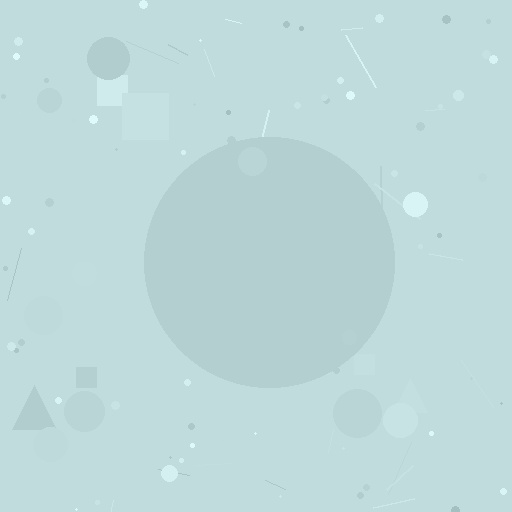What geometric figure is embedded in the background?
A circle is embedded in the background.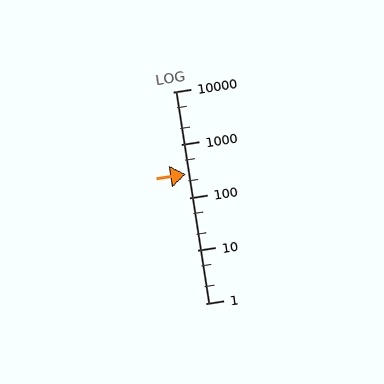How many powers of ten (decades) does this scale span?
The scale spans 4 decades, from 1 to 10000.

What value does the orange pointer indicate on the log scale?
The pointer indicates approximately 280.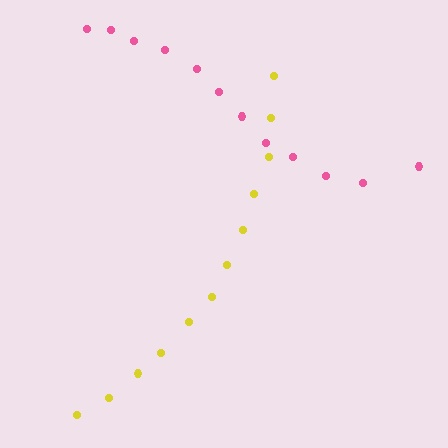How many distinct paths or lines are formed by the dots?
There are 2 distinct paths.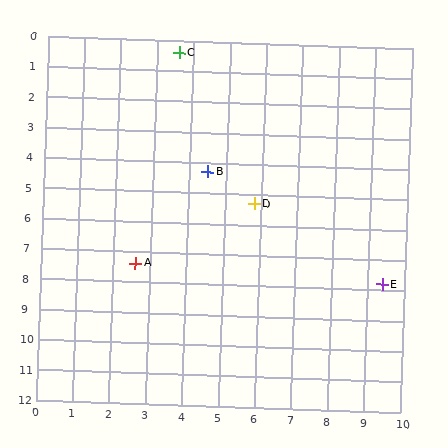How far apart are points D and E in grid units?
Points D and E are about 4.4 grid units apart.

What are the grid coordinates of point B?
Point B is at approximately (4.5, 4.3).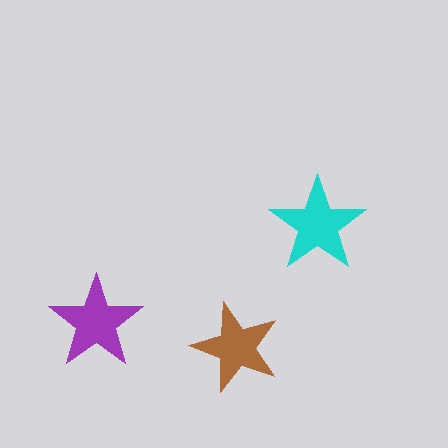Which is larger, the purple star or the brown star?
The purple one.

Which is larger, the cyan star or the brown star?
The cyan one.